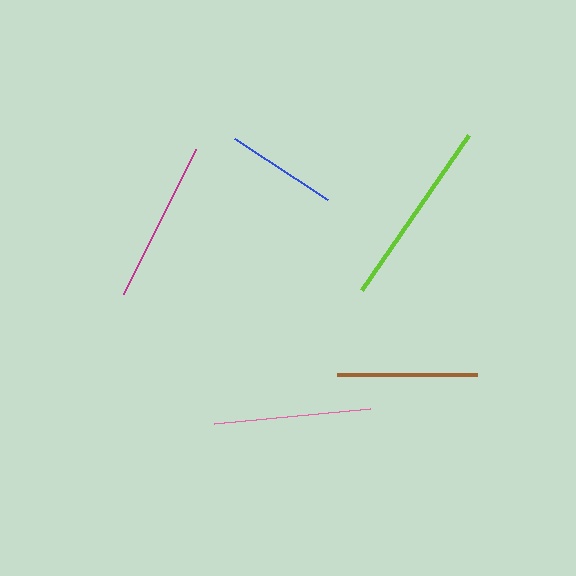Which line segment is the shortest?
The blue line is the shortest at approximately 112 pixels.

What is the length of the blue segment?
The blue segment is approximately 112 pixels long.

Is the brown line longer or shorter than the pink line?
The pink line is longer than the brown line.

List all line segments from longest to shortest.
From longest to shortest: lime, magenta, pink, brown, blue.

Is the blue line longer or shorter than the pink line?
The pink line is longer than the blue line.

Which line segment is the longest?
The lime line is the longest at approximately 189 pixels.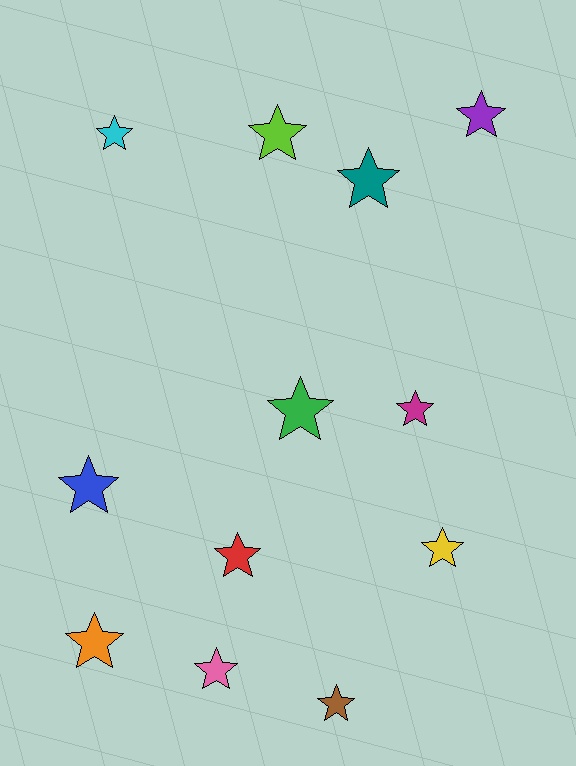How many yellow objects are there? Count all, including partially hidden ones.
There is 1 yellow object.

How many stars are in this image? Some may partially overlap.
There are 12 stars.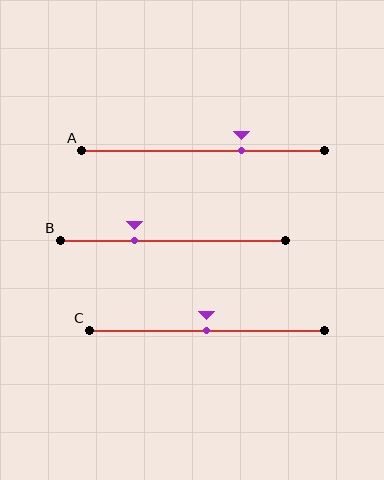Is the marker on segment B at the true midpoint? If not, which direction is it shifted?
No, the marker on segment B is shifted to the left by about 17% of the segment length.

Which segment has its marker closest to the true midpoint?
Segment C has its marker closest to the true midpoint.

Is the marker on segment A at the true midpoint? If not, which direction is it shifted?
No, the marker on segment A is shifted to the right by about 16% of the segment length.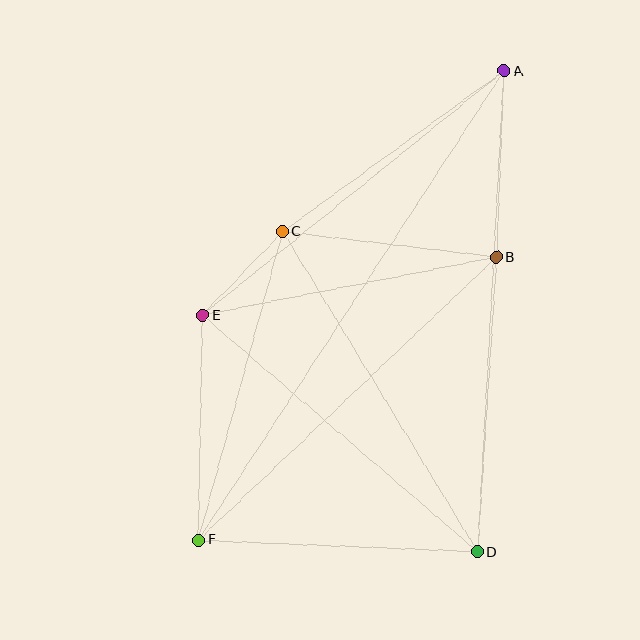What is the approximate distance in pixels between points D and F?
The distance between D and F is approximately 279 pixels.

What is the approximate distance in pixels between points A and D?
The distance between A and D is approximately 482 pixels.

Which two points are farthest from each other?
Points A and F are farthest from each other.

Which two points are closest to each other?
Points C and E are closest to each other.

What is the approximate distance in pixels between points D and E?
The distance between D and E is approximately 363 pixels.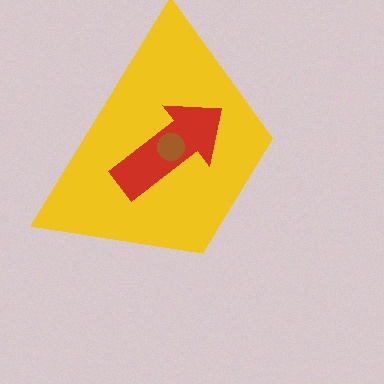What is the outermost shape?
The yellow trapezoid.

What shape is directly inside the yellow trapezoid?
The red arrow.